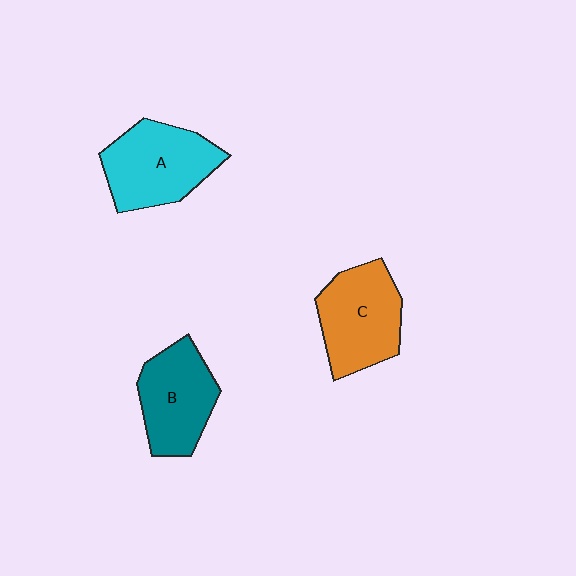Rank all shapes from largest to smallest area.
From largest to smallest: A (cyan), C (orange), B (teal).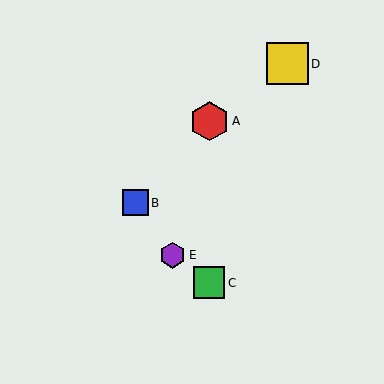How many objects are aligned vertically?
2 objects (A, C) are aligned vertically.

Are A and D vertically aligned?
No, A is at x≈209 and D is at x≈287.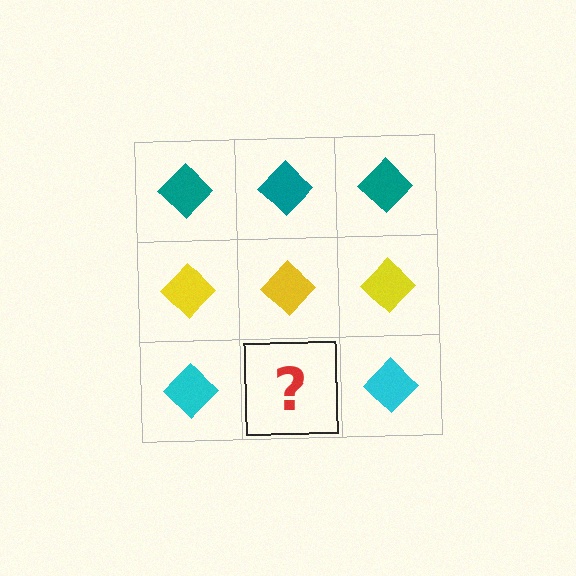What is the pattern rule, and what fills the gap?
The rule is that each row has a consistent color. The gap should be filled with a cyan diamond.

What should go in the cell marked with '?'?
The missing cell should contain a cyan diamond.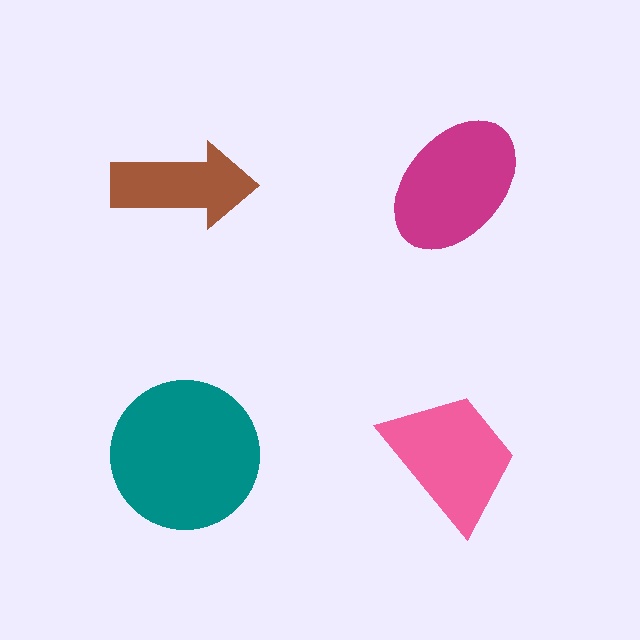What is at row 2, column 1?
A teal circle.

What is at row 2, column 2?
A pink trapezoid.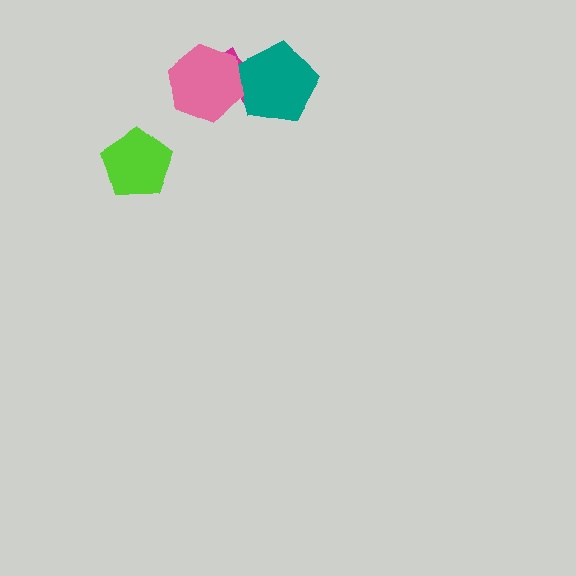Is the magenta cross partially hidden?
Yes, it is partially covered by another shape.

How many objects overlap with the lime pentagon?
0 objects overlap with the lime pentagon.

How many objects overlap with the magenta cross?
2 objects overlap with the magenta cross.